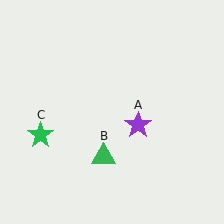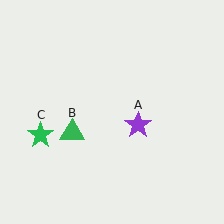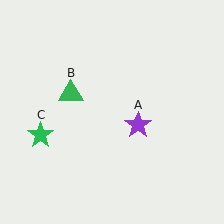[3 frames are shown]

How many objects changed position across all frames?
1 object changed position: green triangle (object B).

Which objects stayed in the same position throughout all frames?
Purple star (object A) and green star (object C) remained stationary.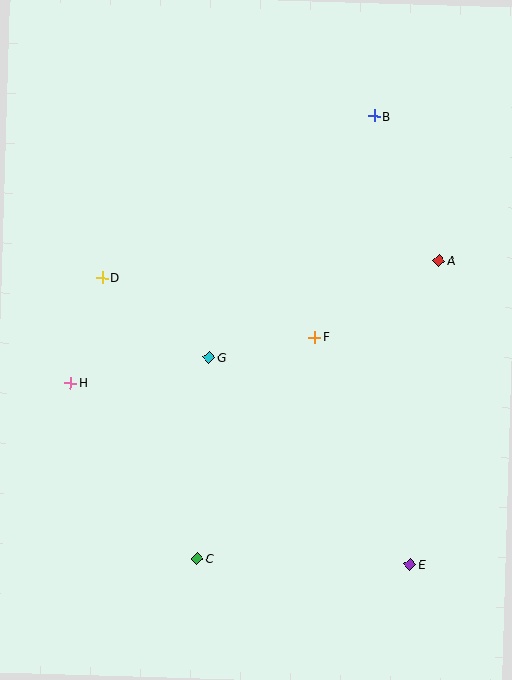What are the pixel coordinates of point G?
Point G is at (209, 357).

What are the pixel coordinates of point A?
Point A is at (439, 261).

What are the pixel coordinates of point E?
Point E is at (410, 564).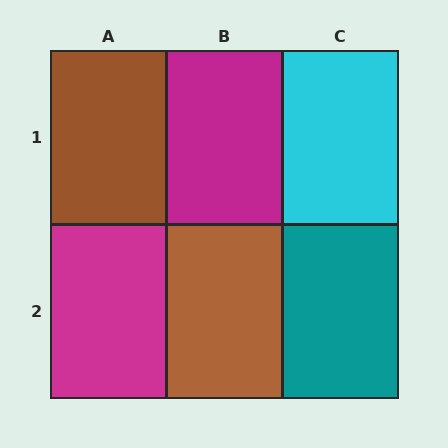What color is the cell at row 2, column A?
Magenta.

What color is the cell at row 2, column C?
Teal.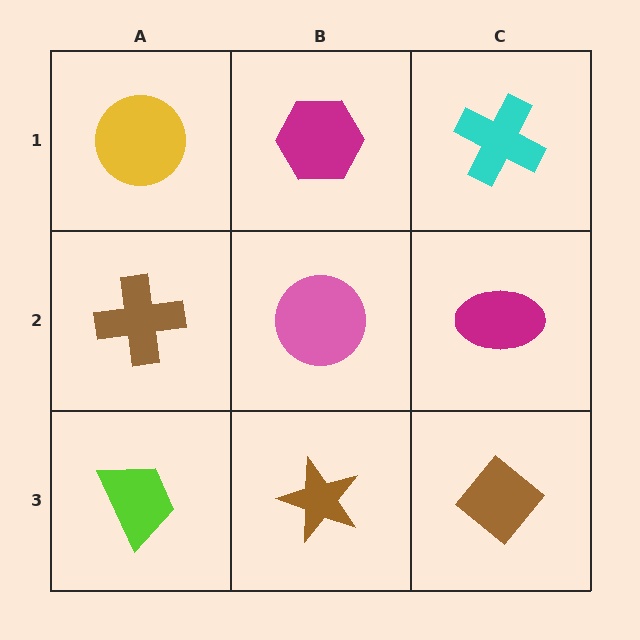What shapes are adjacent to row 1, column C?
A magenta ellipse (row 2, column C), a magenta hexagon (row 1, column B).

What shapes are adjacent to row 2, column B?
A magenta hexagon (row 1, column B), a brown star (row 3, column B), a brown cross (row 2, column A), a magenta ellipse (row 2, column C).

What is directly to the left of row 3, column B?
A lime trapezoid.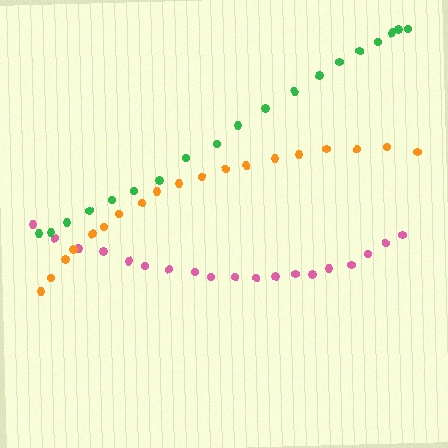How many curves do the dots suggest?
There are 3 distinct paths.